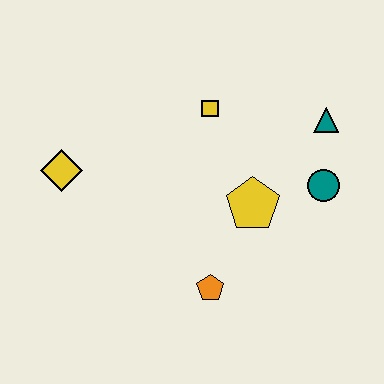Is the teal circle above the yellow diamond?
No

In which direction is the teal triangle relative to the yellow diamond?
The teal triangle is to the right of the yellow diamond.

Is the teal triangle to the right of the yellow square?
Yes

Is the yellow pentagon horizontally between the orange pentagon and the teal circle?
Yes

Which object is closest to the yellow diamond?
The yellow square is closest to the yellow diamond.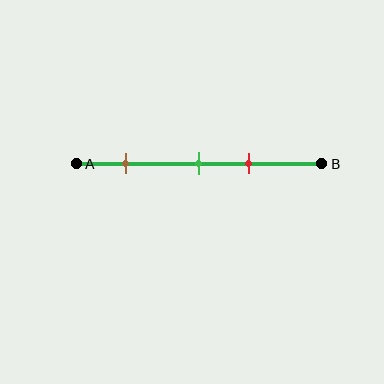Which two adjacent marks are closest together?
The green and red marks are the closest adjacent pair.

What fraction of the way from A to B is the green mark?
The green mark is approximately 50% (0.5) of the way from A to B.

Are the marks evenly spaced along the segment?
No, the marks are not evenly spaced.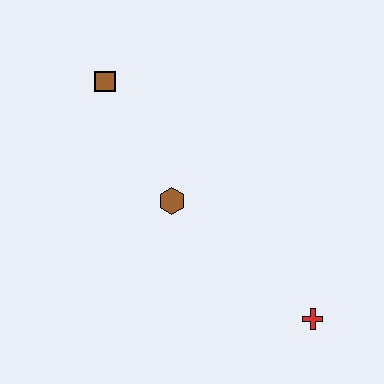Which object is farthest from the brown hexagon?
The red cross is farthest from the brown hexagon.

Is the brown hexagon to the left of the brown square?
No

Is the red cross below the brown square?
Yes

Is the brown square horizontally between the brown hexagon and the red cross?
No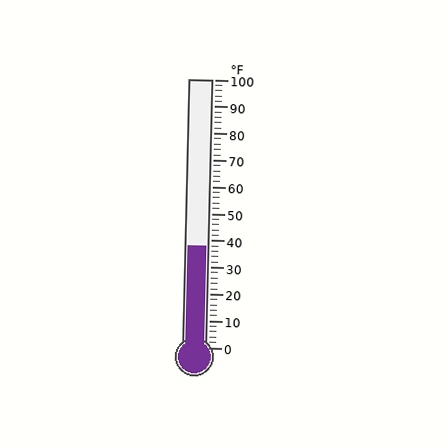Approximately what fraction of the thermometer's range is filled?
The thermometer is filled to approximately 40% of its range.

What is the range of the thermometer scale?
The thermometer scale ranges from 0°F to 100°F.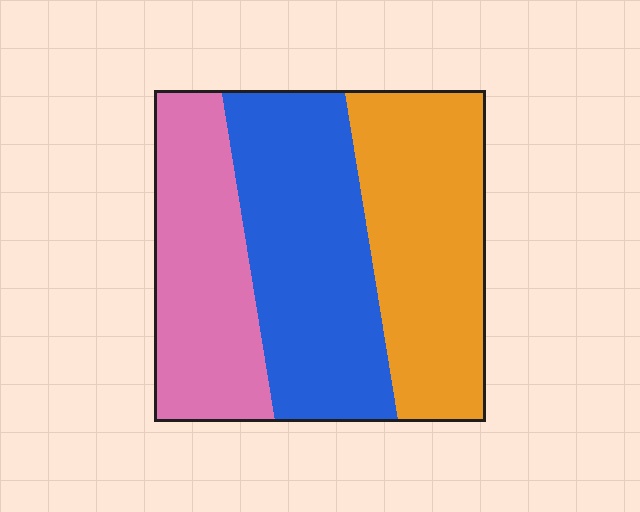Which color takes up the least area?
Pink, at roughly 30%.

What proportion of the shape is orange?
Orange covers 35% of the shape.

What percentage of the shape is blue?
Blue takes up about three eighths (3/8) of the shape.